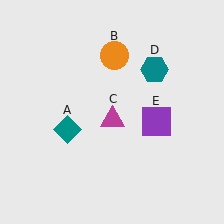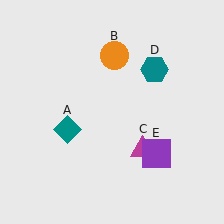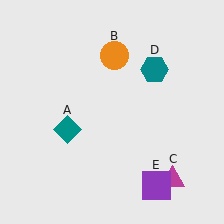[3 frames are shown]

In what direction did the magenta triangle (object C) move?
The magenta triangle (object C) moved down and to the right.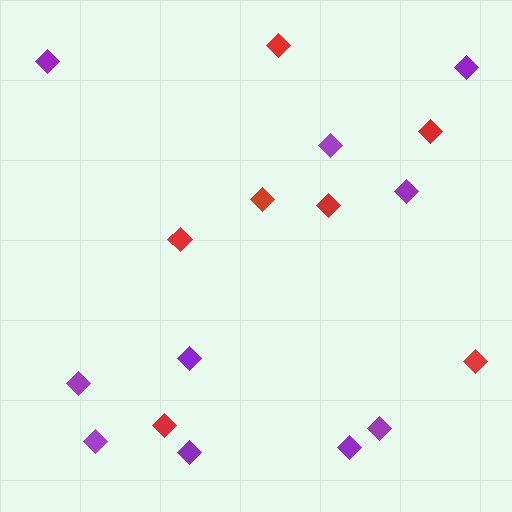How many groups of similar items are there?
There are 2 groups: one group of purple diamonds (10) and one group of red diamonds (7).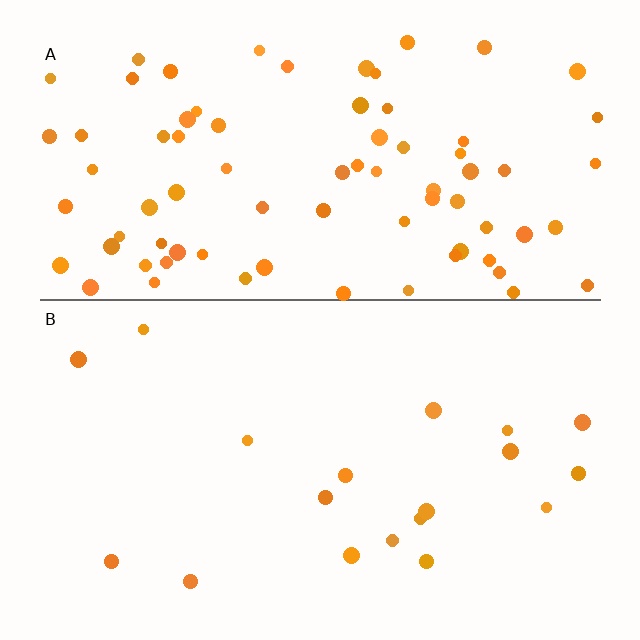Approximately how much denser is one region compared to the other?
Approximately 4.2× — region A over region B.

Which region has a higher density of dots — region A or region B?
A (the top).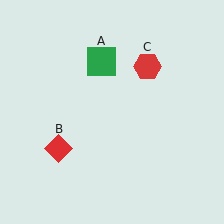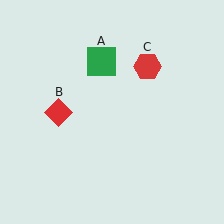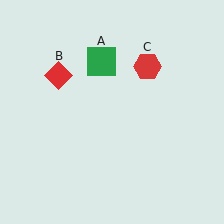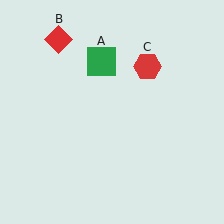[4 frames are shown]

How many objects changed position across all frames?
1 object changed position: red diamond (object B).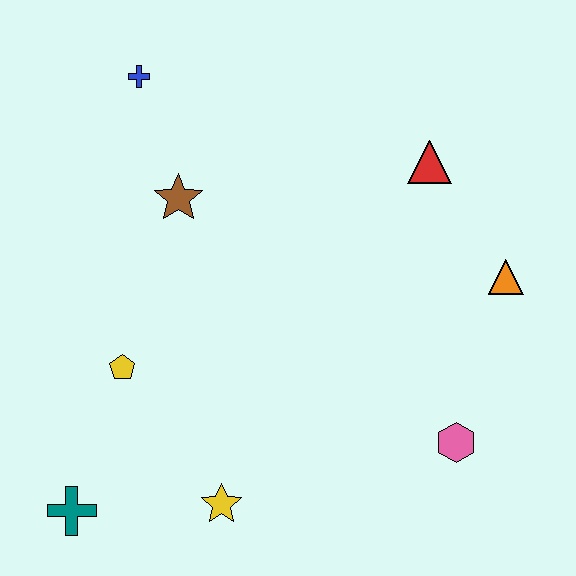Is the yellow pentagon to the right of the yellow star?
No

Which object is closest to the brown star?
The blue cross is closest to the brown star.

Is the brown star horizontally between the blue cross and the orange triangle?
Yes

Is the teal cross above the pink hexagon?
No